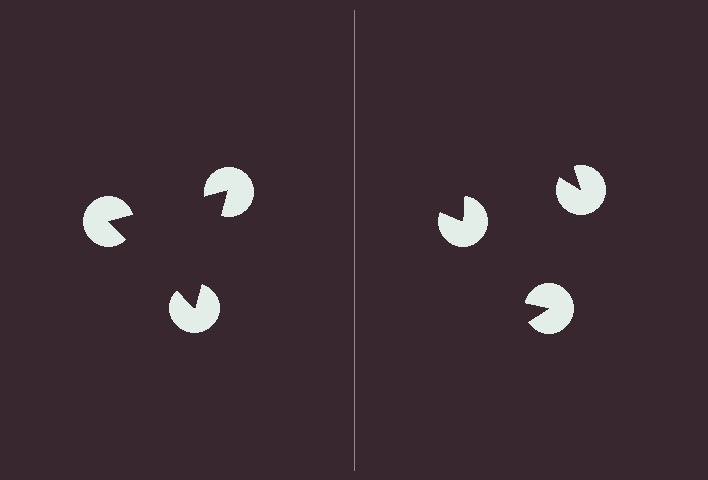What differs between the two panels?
The pac-man discs are positioned identically on both sides; only the wedge orientations differ. On the left they align to a triangle; on the right they are misaligned.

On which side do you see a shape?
An illusory triangle appears on the left side. On the right side the wedge cuts are rotated, so no coherent shape forms.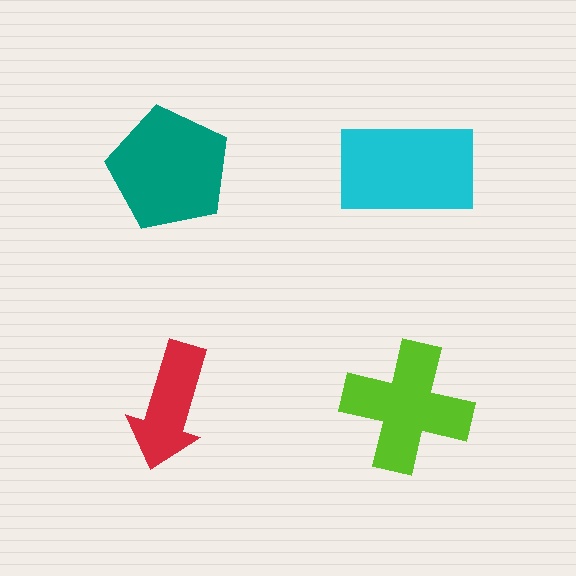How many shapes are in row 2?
2 shapes.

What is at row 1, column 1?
A teal pentagon.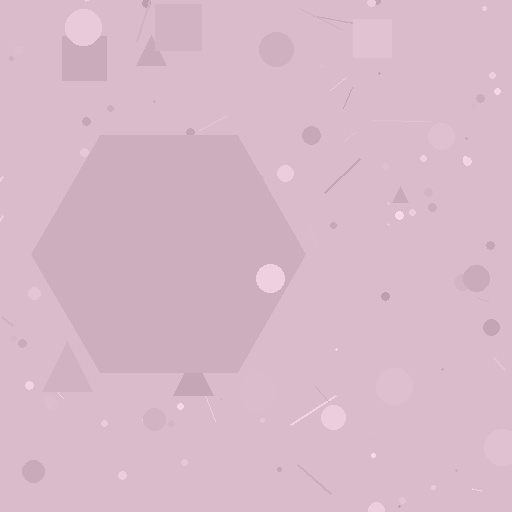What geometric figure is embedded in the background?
A hexagon is embedded in the background.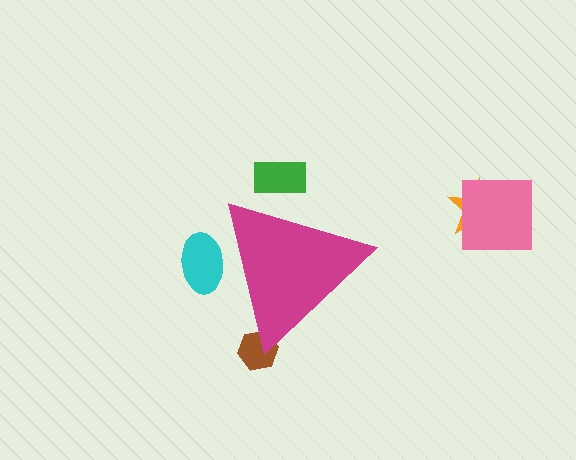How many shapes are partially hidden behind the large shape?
3 shapes are partially hidden.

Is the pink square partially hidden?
No, the pink square is fully visible.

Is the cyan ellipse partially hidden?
Yes, the cyan ellipse is partially hidden behind the magenta triangle.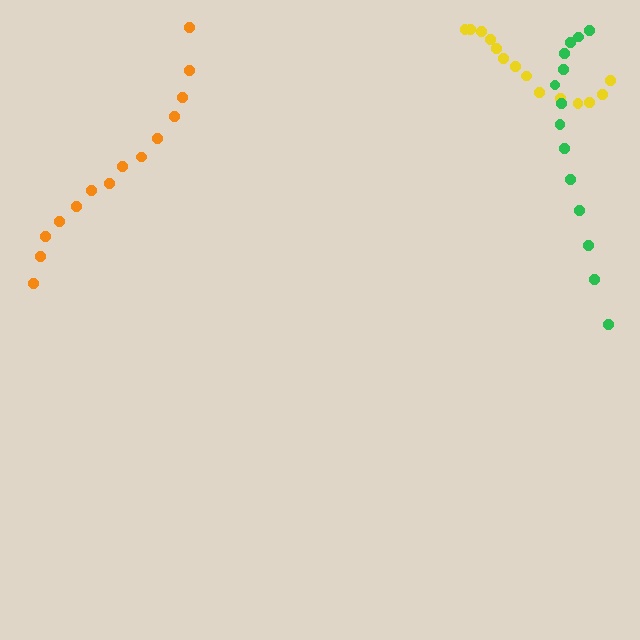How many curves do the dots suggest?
There are 3 distinct paths.